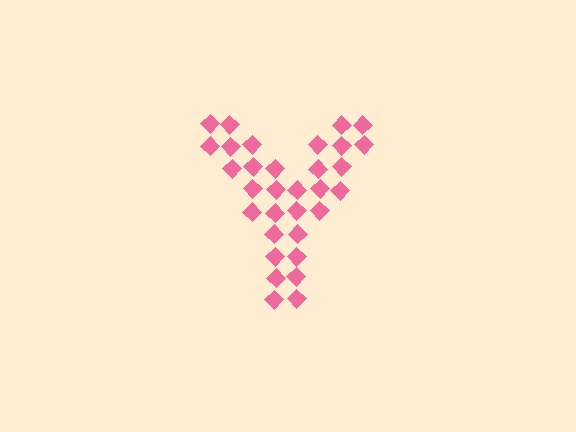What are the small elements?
The small elements are diamonds.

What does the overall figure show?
The overall figure shows the letter Y.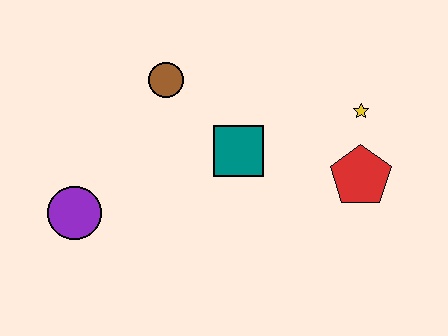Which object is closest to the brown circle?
The teal square is closest to the brown circle.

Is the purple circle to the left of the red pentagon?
Yes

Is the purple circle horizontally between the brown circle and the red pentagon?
No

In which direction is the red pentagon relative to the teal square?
The red pentagon is to the right of the teal square.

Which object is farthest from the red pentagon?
The purple circle is farthest from the red pentagon.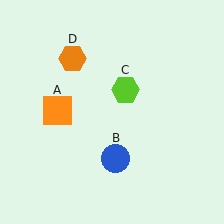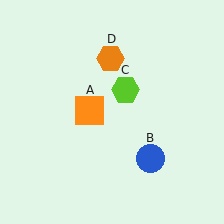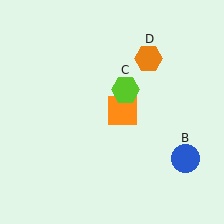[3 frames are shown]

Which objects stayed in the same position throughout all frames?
Lime hexagon (object C) remained stationary.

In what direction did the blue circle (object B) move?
The blue circle (object B) moved right.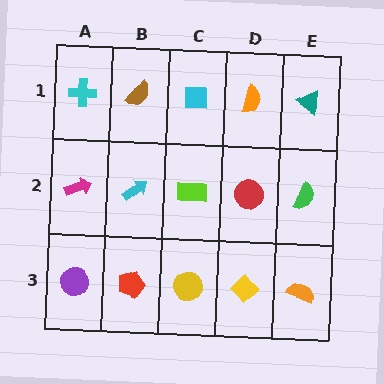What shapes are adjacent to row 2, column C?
A cyan square (row 1, column C), a yellow circle (row 3, column C), a cyan arrow (row 2, column B), a red circle (row 2, column D).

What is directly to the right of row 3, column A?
A red pentagon.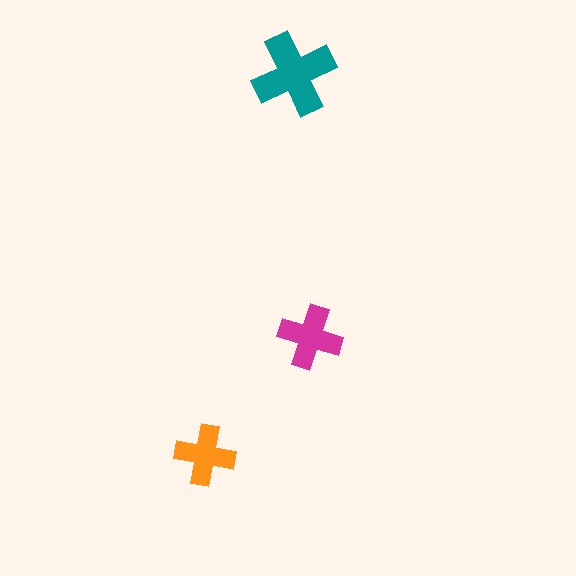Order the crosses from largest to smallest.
the teal one, the magenta one, the orange one.